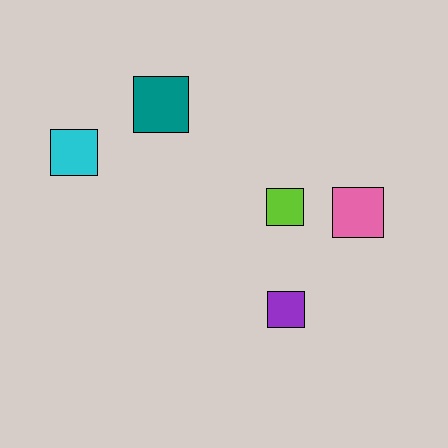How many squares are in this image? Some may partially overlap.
There are 5 squares.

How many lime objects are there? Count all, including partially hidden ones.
There is 1 lime object.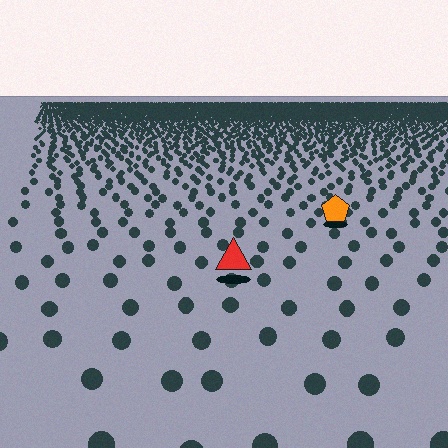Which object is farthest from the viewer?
The orange pentagon is farthest from the viewer. It appears smaller and the ground texture around it is denser.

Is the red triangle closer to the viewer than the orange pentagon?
Yes. The red triangle is closer — you can tell from the texture gradient: the ground texture is coarser near it.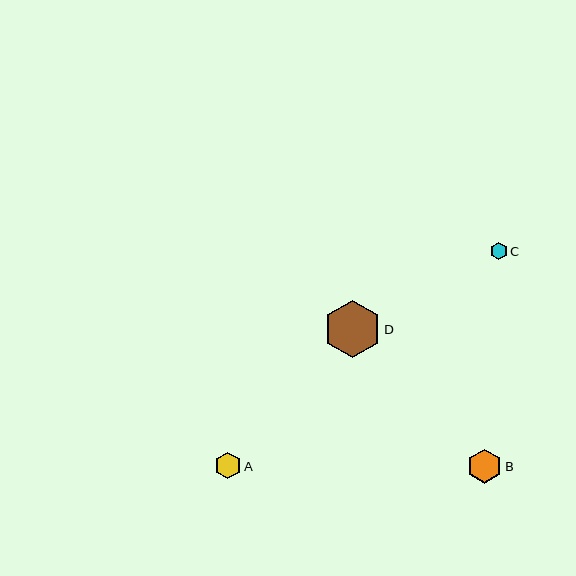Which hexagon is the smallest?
Hexagon C is the smallest with a size of approximately 17 pixels.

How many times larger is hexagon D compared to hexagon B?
Hexagon D is approximately 1.7 times the size of hexagon B.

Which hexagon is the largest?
Hexagon D is the largest with a size of approximately 58 pixels.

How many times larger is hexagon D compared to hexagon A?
Hexagon D is approximately 2.2 times the size of hexagon A.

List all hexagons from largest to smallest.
From largest to smallest: D, B, A, C.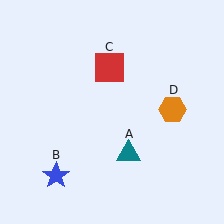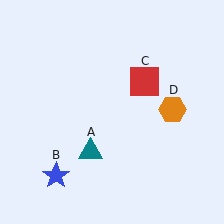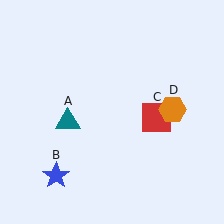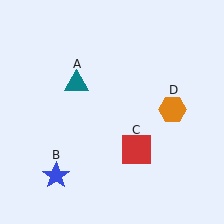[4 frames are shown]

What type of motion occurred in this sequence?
The teal triangle (object A), red square (object C) rotated clockwise around the center of the scene.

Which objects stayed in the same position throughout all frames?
Blue star (object B) and orange hexagon (object D) remained stationary.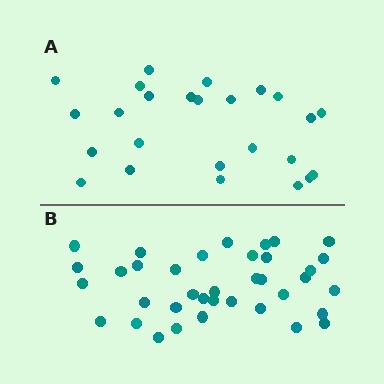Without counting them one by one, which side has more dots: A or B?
Region B (the bottom region) has more dots.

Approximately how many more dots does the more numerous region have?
Region B has roughly 12 or so more dots than region A.